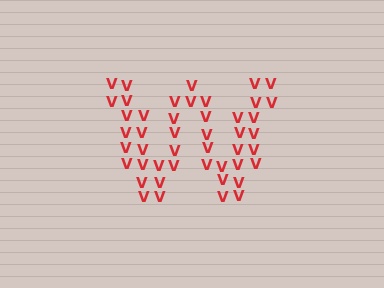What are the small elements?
The small elements are letter V's.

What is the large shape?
The large shape is the letter W.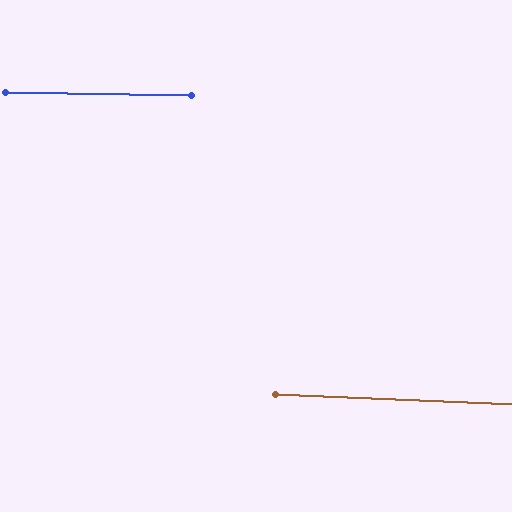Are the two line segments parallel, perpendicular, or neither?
Parallel — their directions differ by only 1.5°.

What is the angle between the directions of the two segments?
Approximately 1 degree.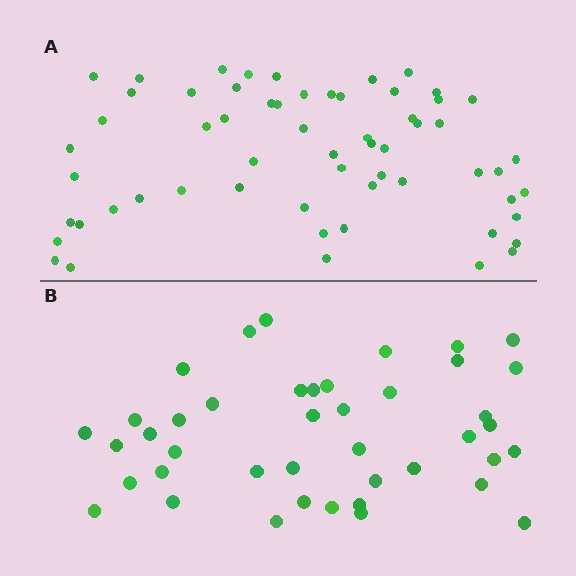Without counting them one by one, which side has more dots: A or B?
Region A (the top region) has more dots.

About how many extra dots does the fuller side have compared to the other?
Region A has approximately 20 more dots than region B.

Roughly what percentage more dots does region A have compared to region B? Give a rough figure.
About 45% more.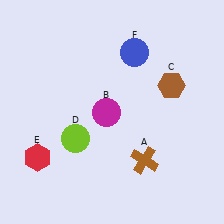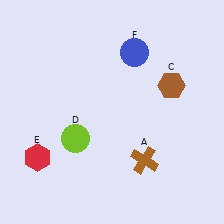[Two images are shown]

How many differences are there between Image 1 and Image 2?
There is 1 difference between the two images.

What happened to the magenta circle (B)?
The magenta circle (B) was removed in Image 2. It was in the bottom-left area of Image 1.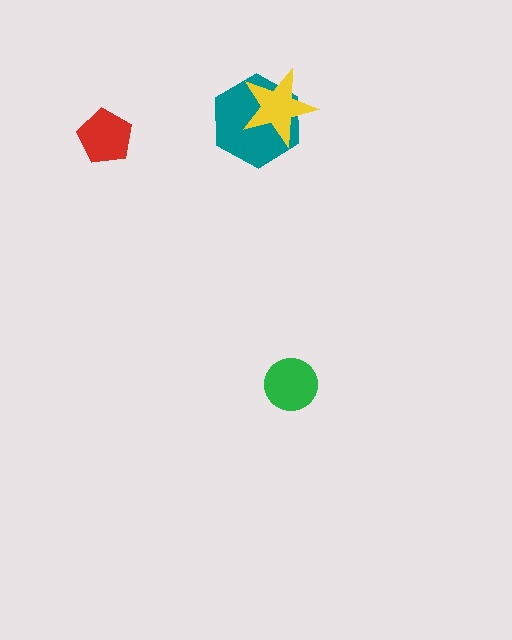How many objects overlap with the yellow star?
1 object overlaps with the yellow star.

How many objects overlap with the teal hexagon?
1 object overlaps with the teal hexagon.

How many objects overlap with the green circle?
0 objects overlap with the green circle.